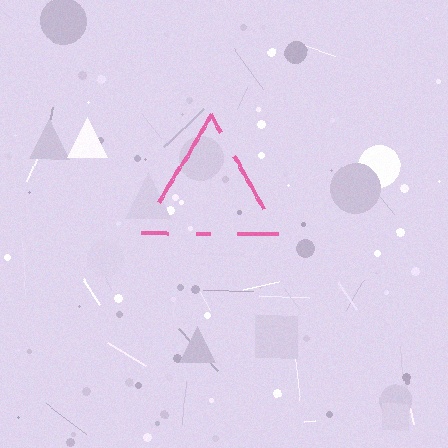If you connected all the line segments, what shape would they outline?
They would outline a triangle.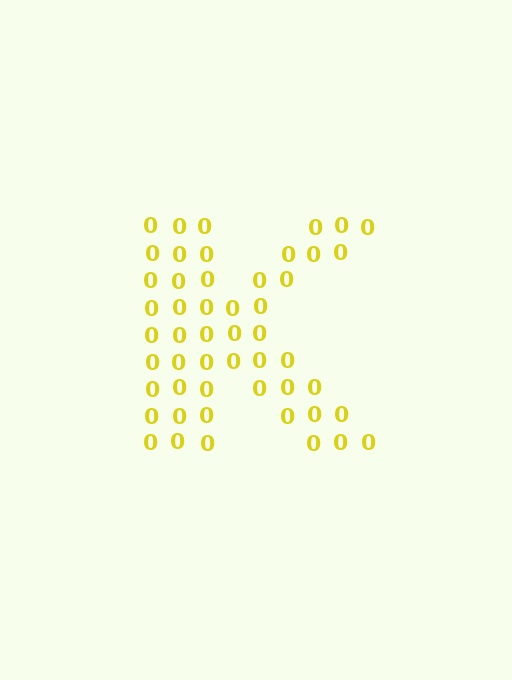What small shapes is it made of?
It is made of small digit 0's.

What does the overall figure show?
The overall figure shows the letter K.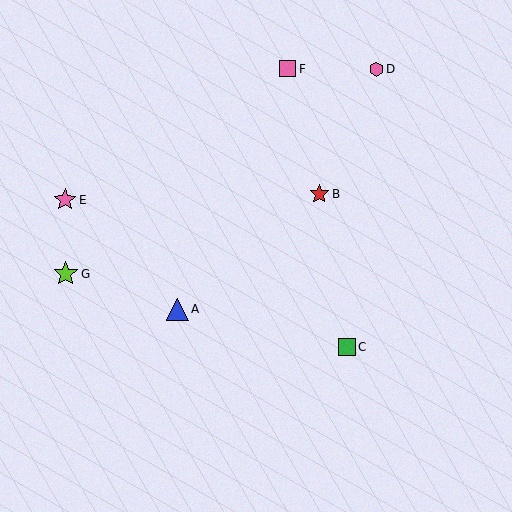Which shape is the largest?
The lime star (labeled G) is the largest.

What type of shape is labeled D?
Shape D is a pink hexagon.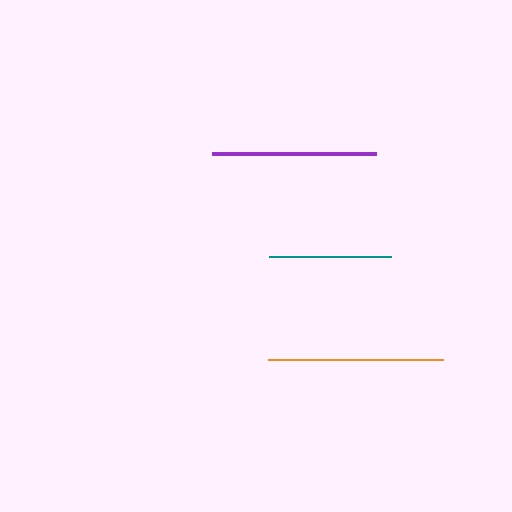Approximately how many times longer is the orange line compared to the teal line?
The orange line is approximately 1.4 times the length of the teal line.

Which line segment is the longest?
The orange line is the longest at approximately 175 pixels.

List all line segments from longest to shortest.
From longest to shortest: orange, purple, teal.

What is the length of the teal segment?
The teal segment is approximately 122 pixels long.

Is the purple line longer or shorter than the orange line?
The orange line is longer than the purple line.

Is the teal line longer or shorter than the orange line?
The orange line is longer than the teal line.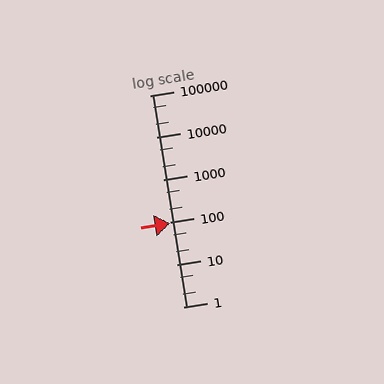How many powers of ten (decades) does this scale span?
The scale spans 5 decades, from 1 to 100000.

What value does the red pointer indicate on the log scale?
The pointer indicates approximately 93.